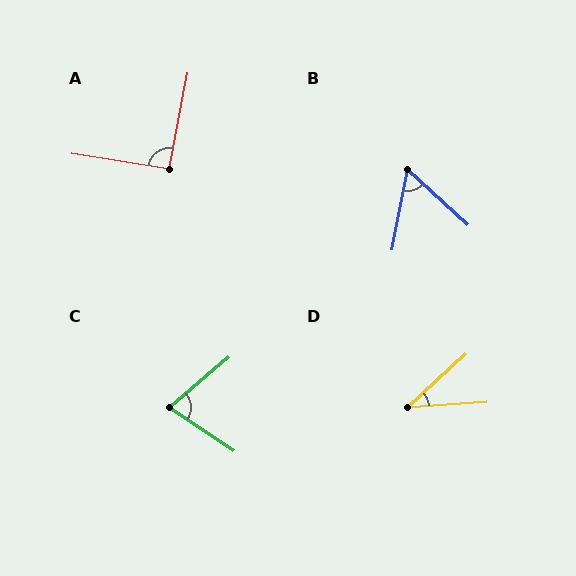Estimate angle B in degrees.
Approximately 58 degrees.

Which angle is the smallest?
D, at approximately 38 degrees.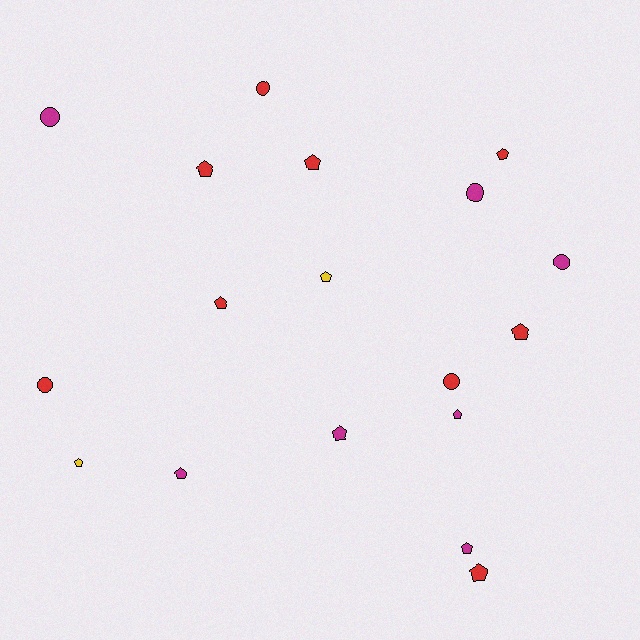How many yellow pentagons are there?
There are 2 yellow pentagons.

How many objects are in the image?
There are 18 objects.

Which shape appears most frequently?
Pentagon, with 12 objects.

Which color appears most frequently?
Red, with 9 objects.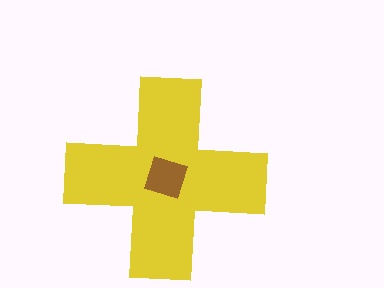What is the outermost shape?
The yellow cross.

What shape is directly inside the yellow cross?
The brown square.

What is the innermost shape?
The brown square.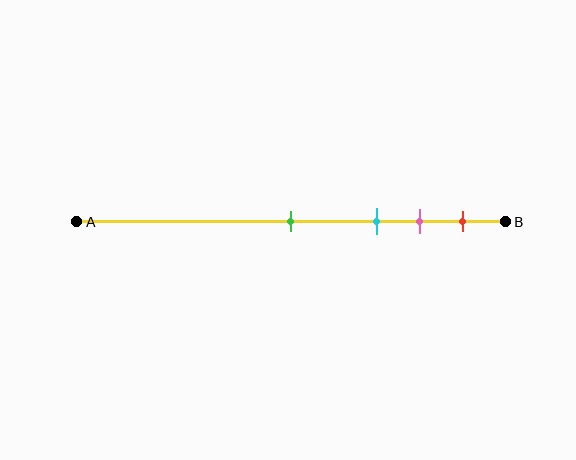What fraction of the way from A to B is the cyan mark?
The cyan mark is approximately 70% (0.7) of the way from A to B.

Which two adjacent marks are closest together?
The pink and red marks are the closest adjacent pair.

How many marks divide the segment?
There are 4 marks dividing the segment.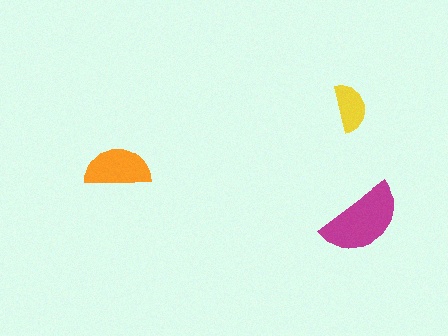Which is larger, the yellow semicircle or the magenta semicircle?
The magenta one.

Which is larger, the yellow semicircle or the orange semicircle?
The orange one.